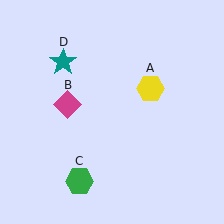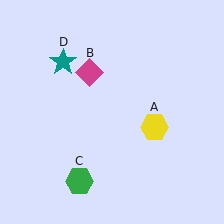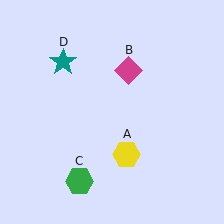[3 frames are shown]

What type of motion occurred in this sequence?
The yellow hexagon (object A), magenta diamond (object B) rotated clockwise around the center of the scene.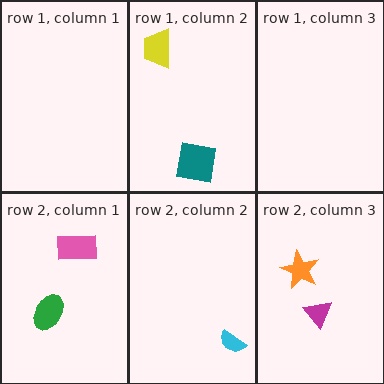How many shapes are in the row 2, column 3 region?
2.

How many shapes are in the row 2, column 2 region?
1.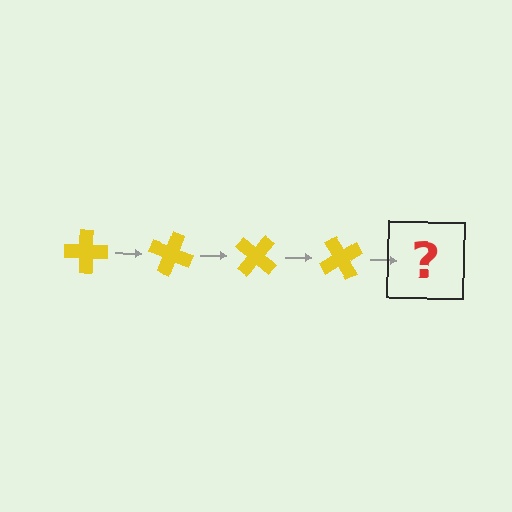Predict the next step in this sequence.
The next step is a yellow cross rotated 80 degrees.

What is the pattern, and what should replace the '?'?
The pattern is that the cross rotates 20 degrees each step. The '?' should be a yellow cross rotated 80 degrees.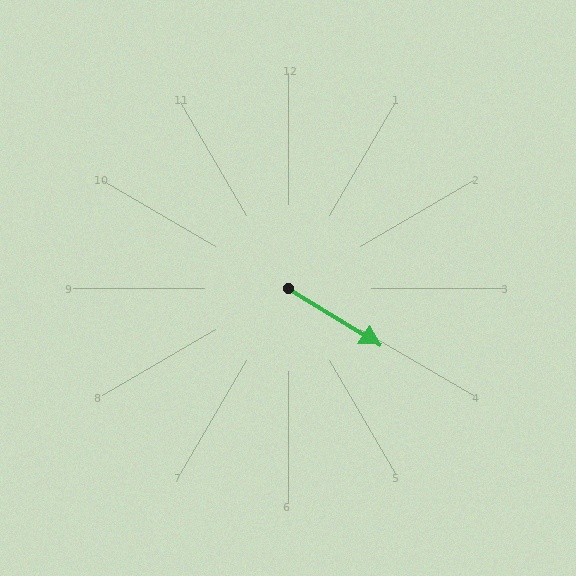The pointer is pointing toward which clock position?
Roughly 4 o'clock.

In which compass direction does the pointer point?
Southeast.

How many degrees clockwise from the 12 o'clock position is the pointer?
Approximately 122 degrees.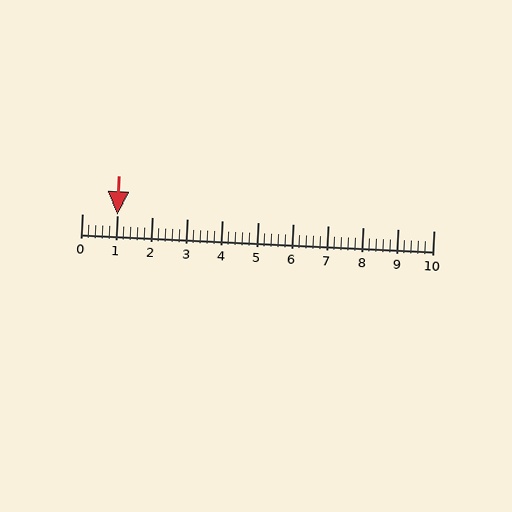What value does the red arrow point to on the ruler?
The red arrow points to approximately 1.0.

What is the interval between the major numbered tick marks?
The major tick marks are spaced 1 units apart.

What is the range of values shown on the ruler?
The ruler shows values from 0 to 10.